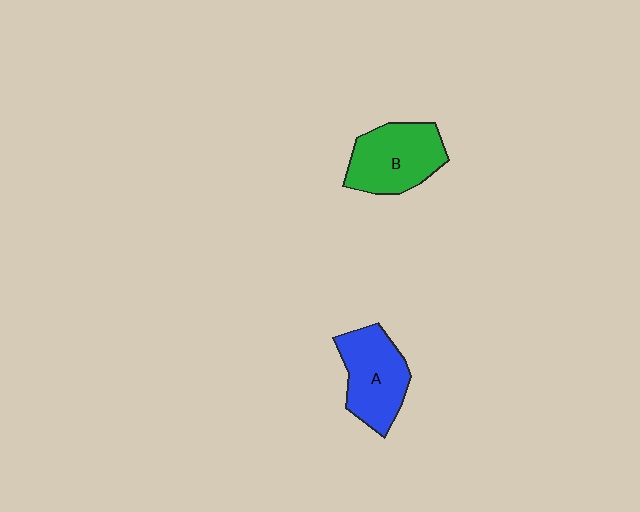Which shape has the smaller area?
Shape A (blue).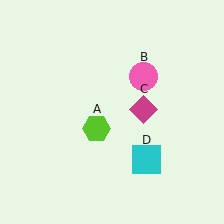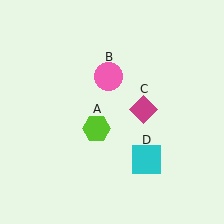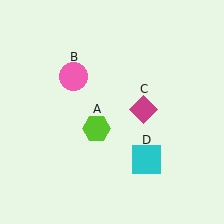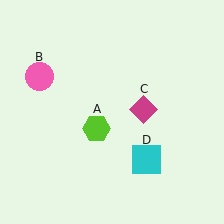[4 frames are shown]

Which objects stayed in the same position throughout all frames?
Lime hexagon (object A) and magenta diamond (object C) and cyan square (object D) remained stationary.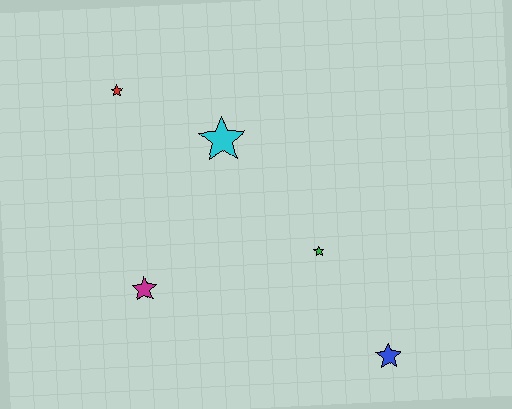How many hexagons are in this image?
There are no hexagons.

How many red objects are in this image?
There is 1 red object.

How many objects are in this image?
There are 5 objects.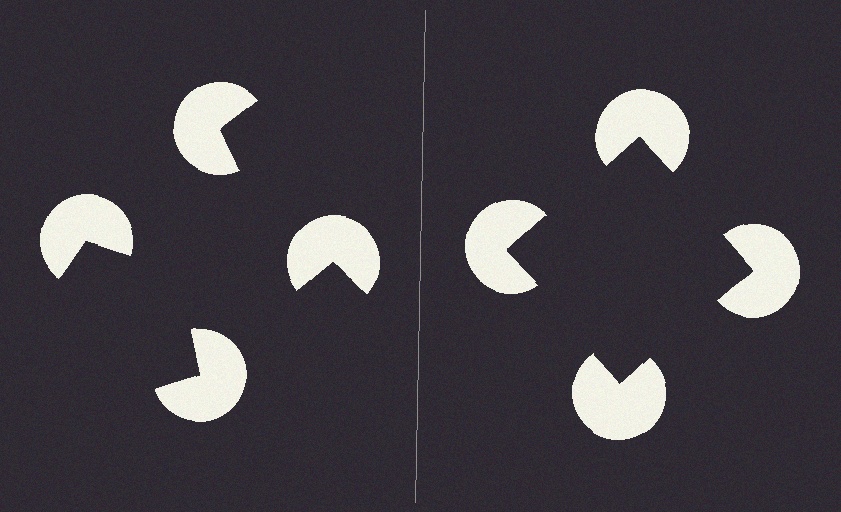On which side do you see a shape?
An illusory square appears on the right side. On the left side the wedge cuts are rotated, so no coherent shape forms.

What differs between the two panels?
The pac-man discs are positioned identically on both sides; only the wedge orientations differ. On the right they align to a square; on the left they are misaligned.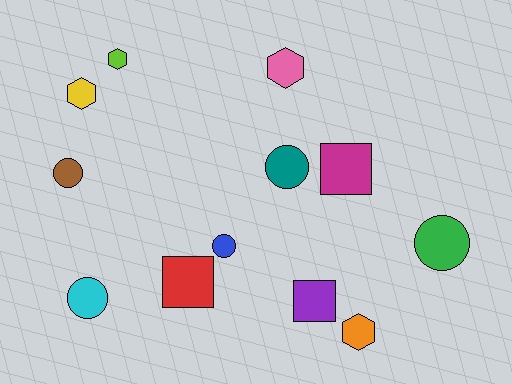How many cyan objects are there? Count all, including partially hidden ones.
There is 1 cyan object.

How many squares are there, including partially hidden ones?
There are 3 squares.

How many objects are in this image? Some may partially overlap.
There are 12 objects.